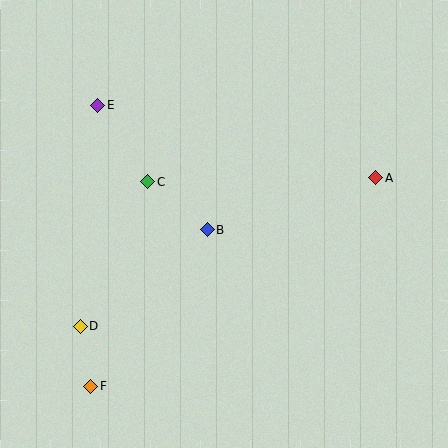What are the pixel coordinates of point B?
Point B is at (207, 230).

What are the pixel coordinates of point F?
Point F is at (91, 386).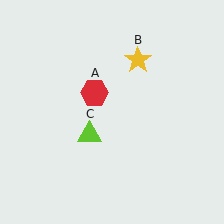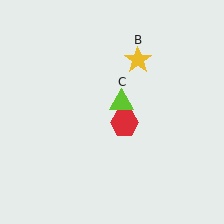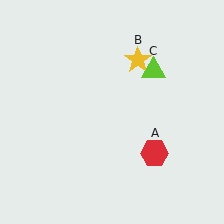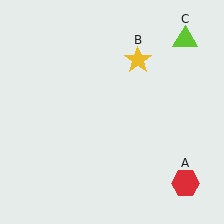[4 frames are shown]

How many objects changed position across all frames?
2 objects changed position: red hexagon (object A), lime triangle (object C).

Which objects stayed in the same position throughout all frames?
Yellow star (object B) remained stationary.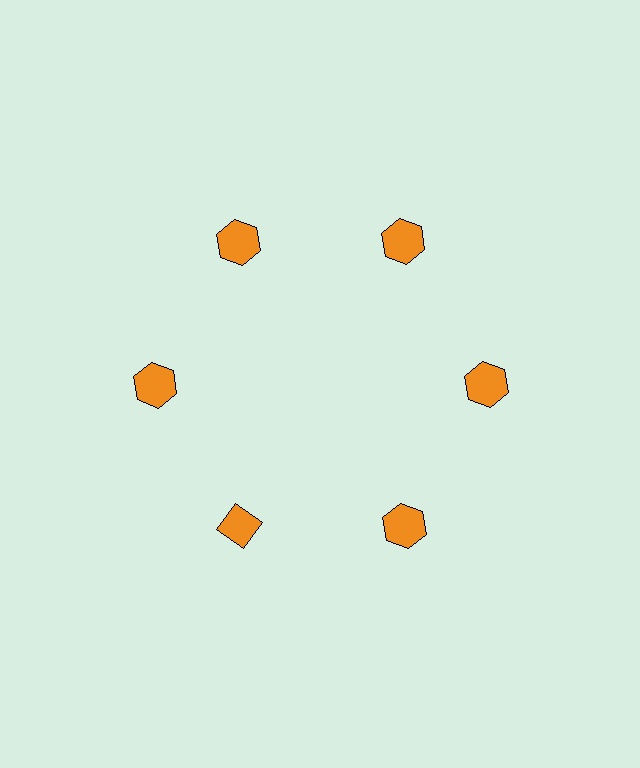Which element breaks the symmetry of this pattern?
The orange diamond at roughly the 7 o'clock position breaks the symmetry. All other shapes are orange hexagons.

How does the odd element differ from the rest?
It has a different shape: diamond instead of hexagon.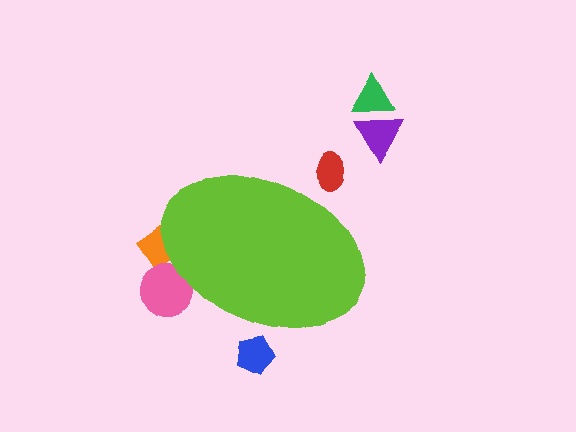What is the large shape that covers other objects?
A lime ellipse.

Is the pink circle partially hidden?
Yes, the pink circle is partially hidden behind the lime ellipse.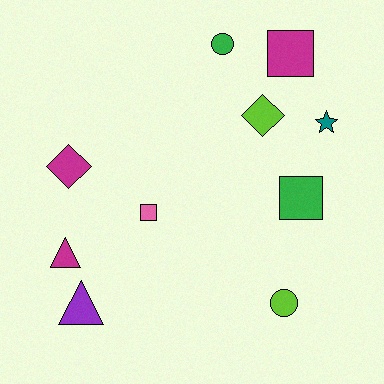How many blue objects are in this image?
There are no blue objects.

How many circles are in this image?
There are 2 circles.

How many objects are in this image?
There are 10 objects.